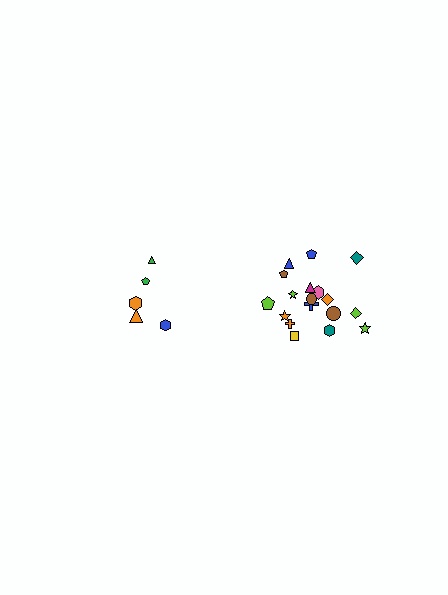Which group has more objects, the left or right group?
The right group.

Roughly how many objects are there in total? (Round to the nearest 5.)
Roughly 25 objects in total.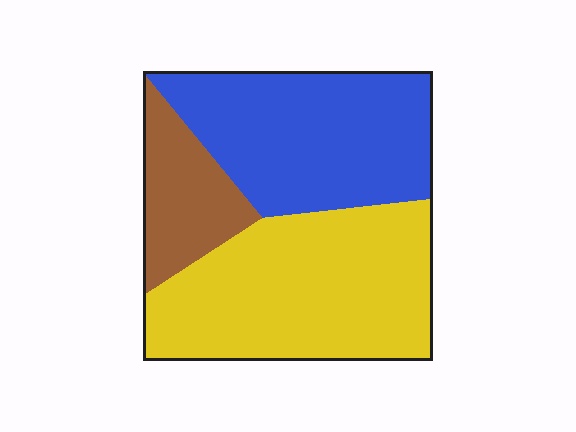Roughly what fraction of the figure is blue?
Blue covers 38% of the figure.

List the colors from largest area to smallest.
From largest to smallest: yellow, blue, brown.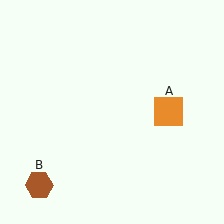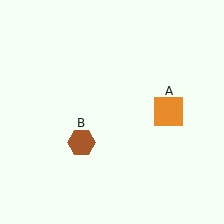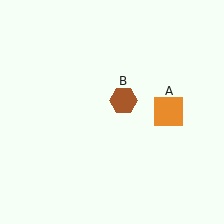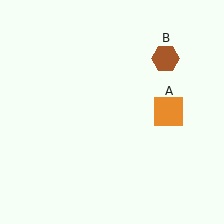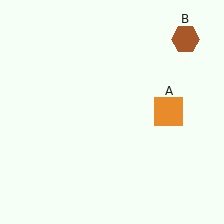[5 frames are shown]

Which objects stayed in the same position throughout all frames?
Orange square (object A) remained stationary.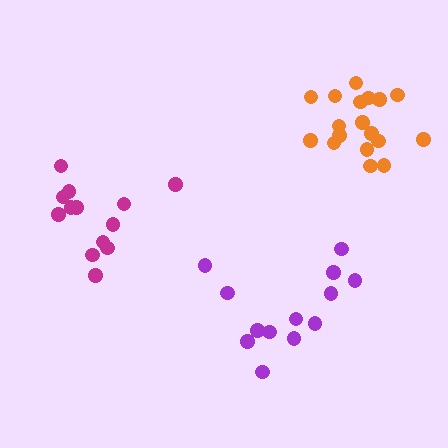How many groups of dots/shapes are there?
There are 3 groups.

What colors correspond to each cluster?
The clusters are colored: magenta, orange, purple.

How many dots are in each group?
Group 1: 13 dots, Group 2: 18 dots, Group 3: 13 dots (44 total).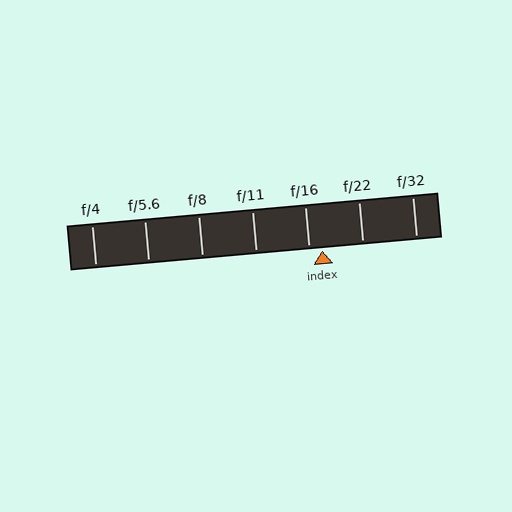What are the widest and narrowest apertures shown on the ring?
The widest aperture shown is f/4 and the narrowest is f/32.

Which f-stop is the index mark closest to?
The index mark is closest to f/16.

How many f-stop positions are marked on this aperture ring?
There are 7 f-stop positions marked.